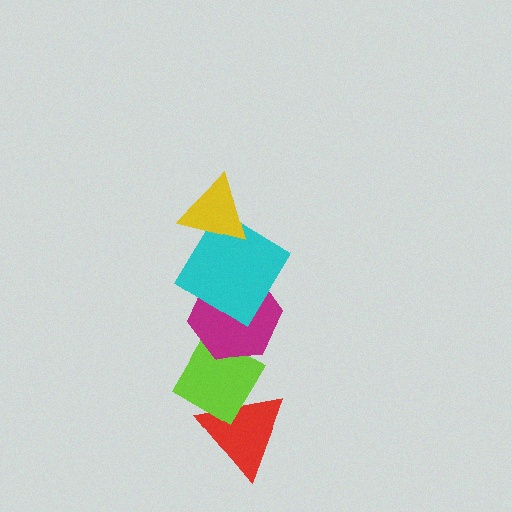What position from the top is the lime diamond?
The lime diamond is 4th from the top.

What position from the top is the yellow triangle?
The yellow triangle is 1st from the top.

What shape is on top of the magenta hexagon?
The cyan diamond is on top of the magenta hexagon.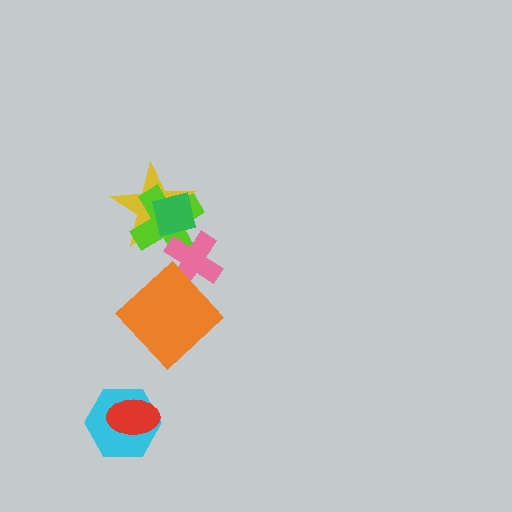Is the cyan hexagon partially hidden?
Yes, it is partially covered by another shape.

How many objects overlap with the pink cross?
3 objects overlap with the pink cross.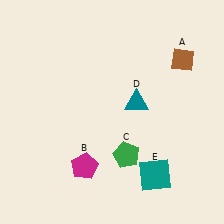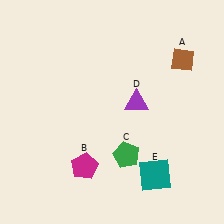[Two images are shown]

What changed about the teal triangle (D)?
In Image 1, D is teal. In Image 2, it changed to purple.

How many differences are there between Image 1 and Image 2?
There is 1 difference between the two images.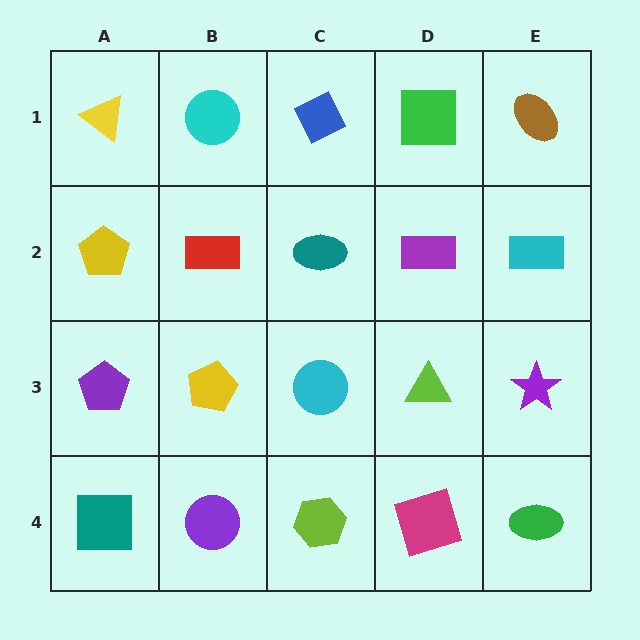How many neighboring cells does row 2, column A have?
3.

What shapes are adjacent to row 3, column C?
A teal ellipse (row 2, column C), a lime hexagon (row 4, column C), a yellow pentagon (row 3, column B), a lime triangle (row 3, column D).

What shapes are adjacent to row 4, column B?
A yellow pentagon (row 3, column B), a teal square (row 4, column A), a lime hexagon (row 4, column C).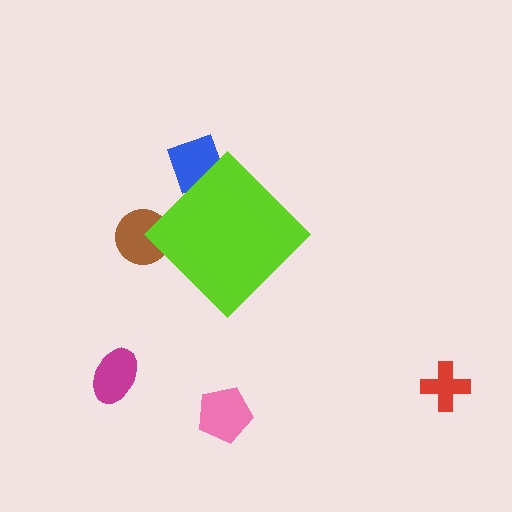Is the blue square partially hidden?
Yes, the blue square is partially hidden behind the lime diamond.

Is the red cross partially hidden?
No, the red cross is fully visible.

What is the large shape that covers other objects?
A lime diamond.